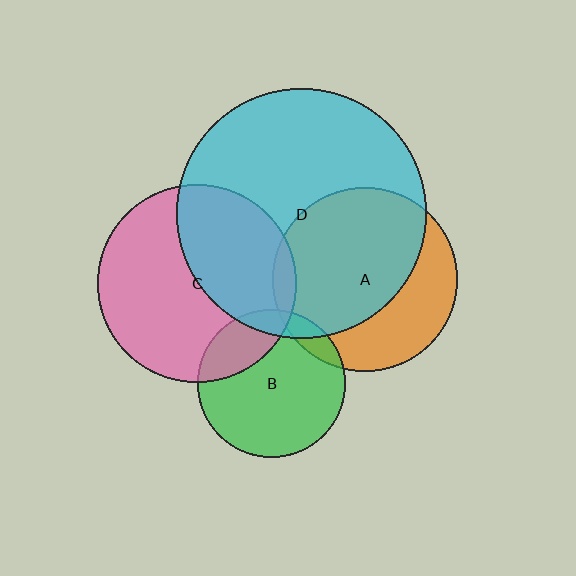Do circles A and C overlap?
Yes.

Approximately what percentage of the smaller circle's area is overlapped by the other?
Approximately 5%.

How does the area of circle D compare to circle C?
Approximately 1.6 times.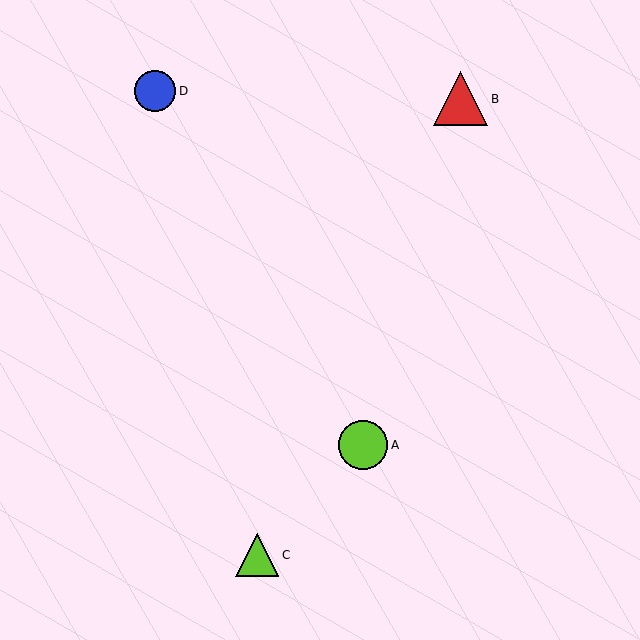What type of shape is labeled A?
Shape A is a lime circle.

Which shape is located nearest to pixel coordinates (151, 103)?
The blue circle (labeled D) at (155, 91) is nearest to that location.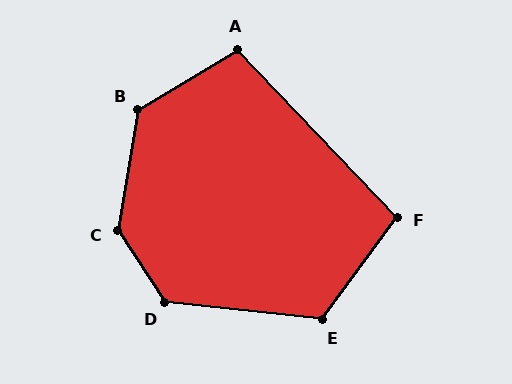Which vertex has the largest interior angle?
C, at approximately 137 degrees.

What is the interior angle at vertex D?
Approximately 129 degrees (obtuse).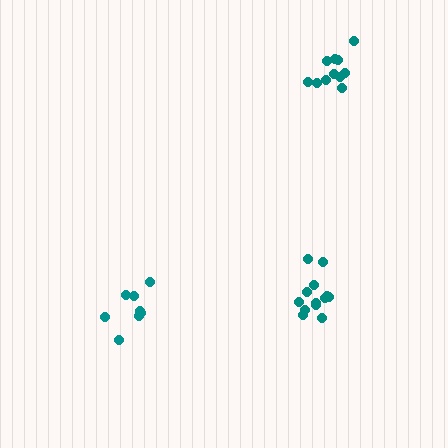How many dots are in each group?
Group 1: 13 dots, Group 2: 11 dots, Group 3: 8 dots (32 total).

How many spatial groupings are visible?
There are 3 spatial groupings.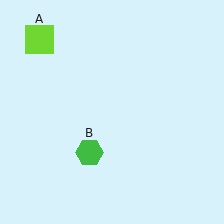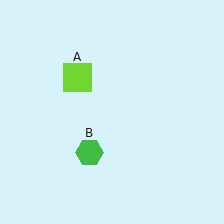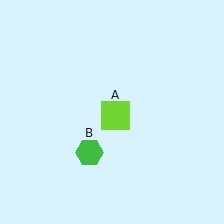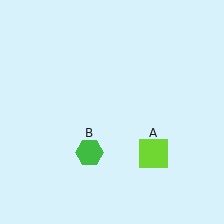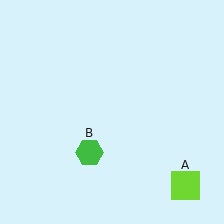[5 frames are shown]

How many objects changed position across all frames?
1 object changed position: lime square (object A).